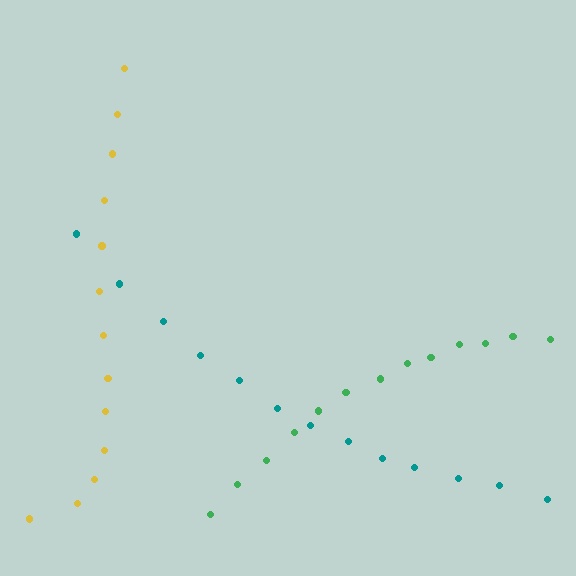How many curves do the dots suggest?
There are 3 distinct paths.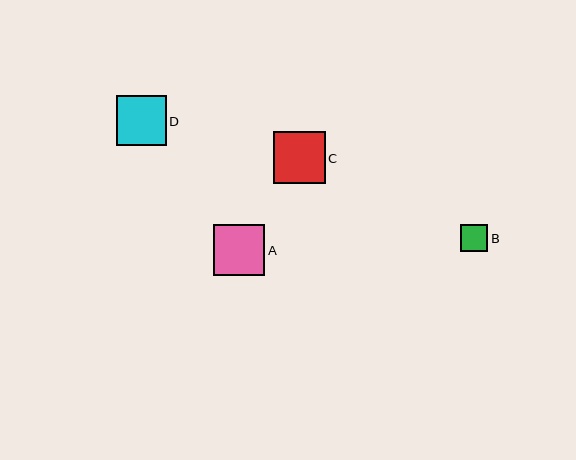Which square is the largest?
Square C is the largest with a size of approximately 52 pixels.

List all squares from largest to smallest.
From largest to smallest: C, A, D, B.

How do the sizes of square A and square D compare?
Square A and square D are approximately the same size.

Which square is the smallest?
Square B is the smallest with a size of approximately 27 pixels.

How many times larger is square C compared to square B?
Square C is approximately 1.9 times the size of square B.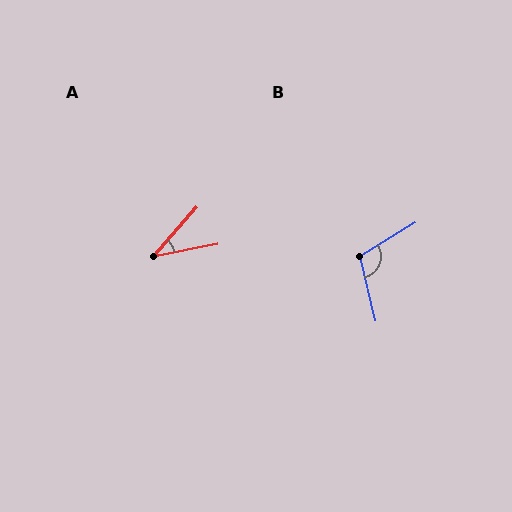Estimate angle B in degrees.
Approximately 108 degrees.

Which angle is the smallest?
A, at approximately 37 degrees.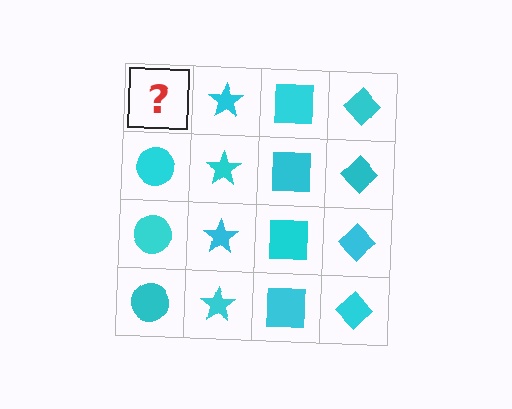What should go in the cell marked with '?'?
The missing cell should contain a cyan circle.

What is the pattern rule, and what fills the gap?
The rule is that each column has a consistent shape. The gap should be filled with a cyan circle.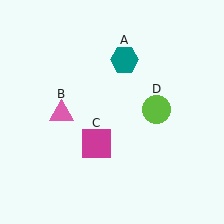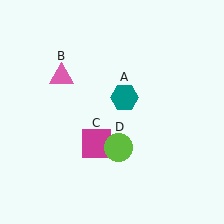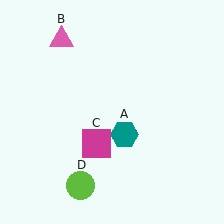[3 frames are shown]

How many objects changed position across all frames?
3 objects changed position: teal hexagon (object A), pink triangle (object B), lime circle (object D).